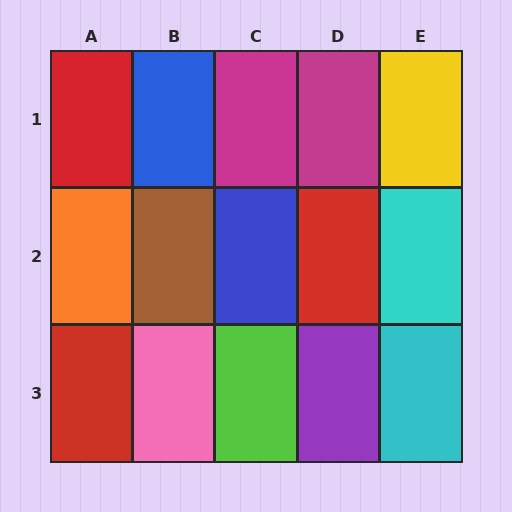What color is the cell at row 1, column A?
Red.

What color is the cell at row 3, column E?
Cyan.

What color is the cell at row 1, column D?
Magenta.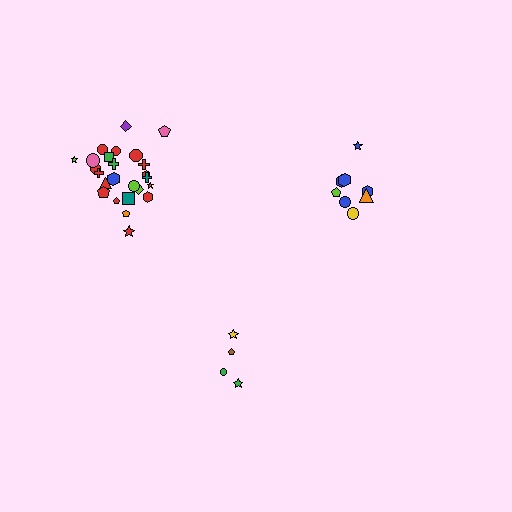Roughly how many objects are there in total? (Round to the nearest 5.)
Roughly 35 objects in total.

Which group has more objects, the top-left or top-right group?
The top-left group.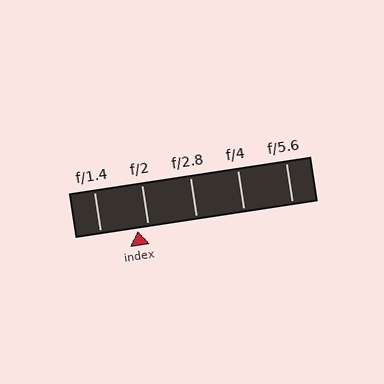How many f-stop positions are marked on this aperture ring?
There are 5 f-stop positions marked.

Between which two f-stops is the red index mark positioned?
The index mark is between f/1.4 and f/2.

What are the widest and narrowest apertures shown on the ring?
The widest aperture shown is f/1.4 and the narrowest is f/5.6.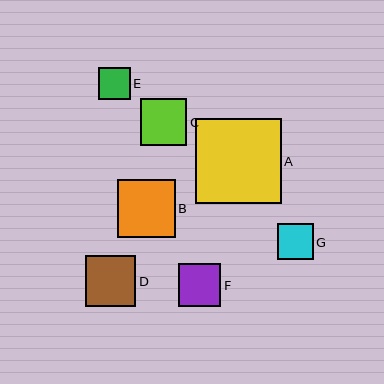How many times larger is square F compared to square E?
Square F is approximately 1.3 times the size of square E.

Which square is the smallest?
Square E is the smallest with a size of approximately 32 pixels.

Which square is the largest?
Square A is the largest with a size of approximately 85 pixels.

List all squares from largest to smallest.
From largest to smallest: A, B, D, C, F, G, E.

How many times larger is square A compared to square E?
Square A is approximately 2.7 times the size of square E.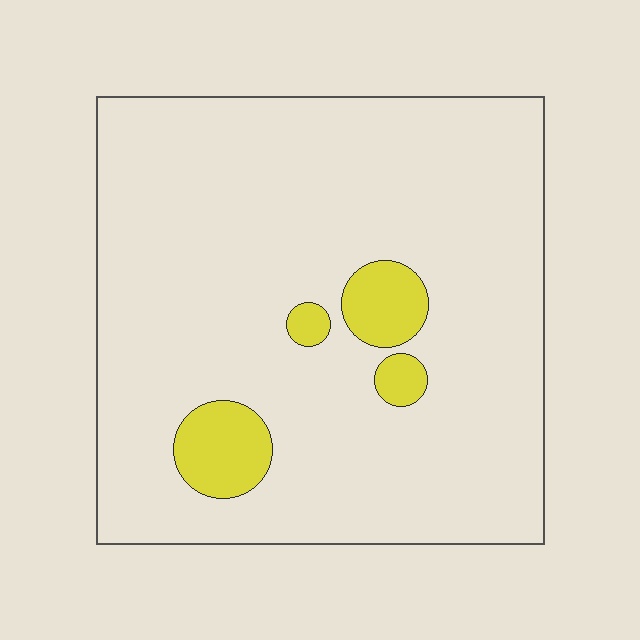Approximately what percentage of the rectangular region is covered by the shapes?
Approximately 10%.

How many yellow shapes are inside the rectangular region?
4.